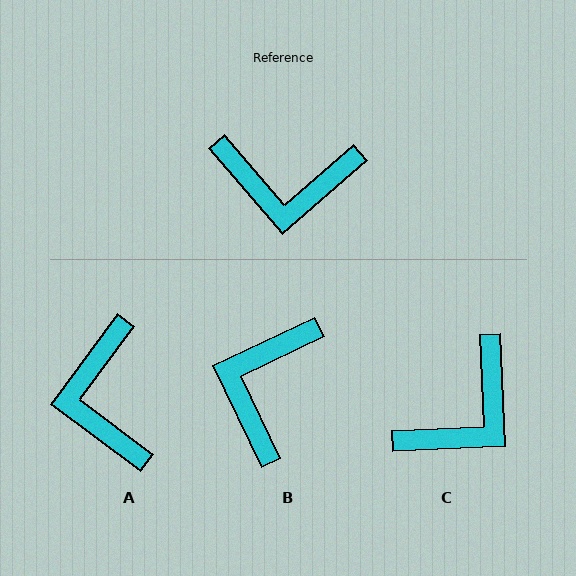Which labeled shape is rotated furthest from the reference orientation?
B, about 106 degrees away.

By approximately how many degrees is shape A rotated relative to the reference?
Approximately 78 degrees clockwise.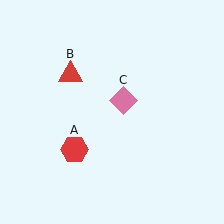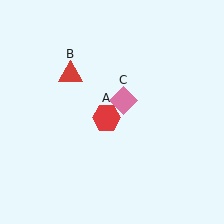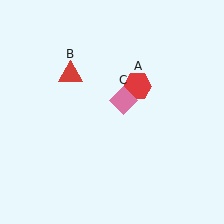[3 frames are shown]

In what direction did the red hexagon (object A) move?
The red hexagon (object A) moved up and to the right.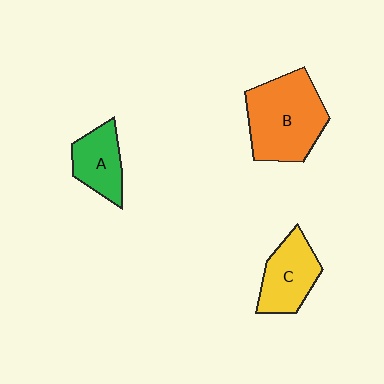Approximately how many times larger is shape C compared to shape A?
Approximately 1.2 times.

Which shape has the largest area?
Shape B (orange).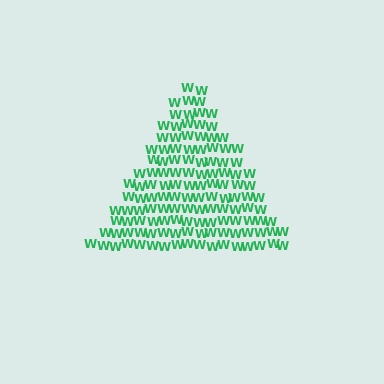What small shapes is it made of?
It is made of small letter W's.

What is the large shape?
The large shape is a triangle.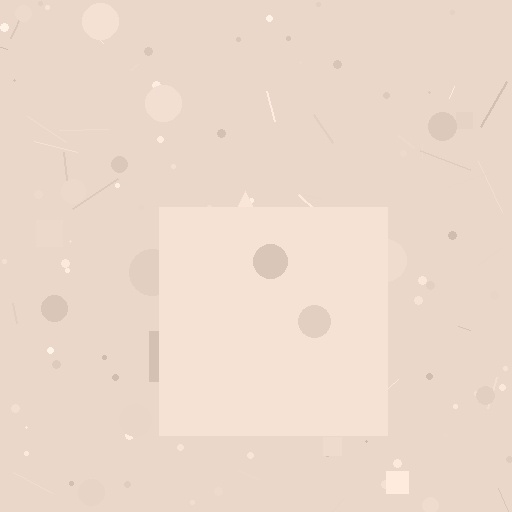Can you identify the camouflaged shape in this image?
The camouflaged shape is a square.